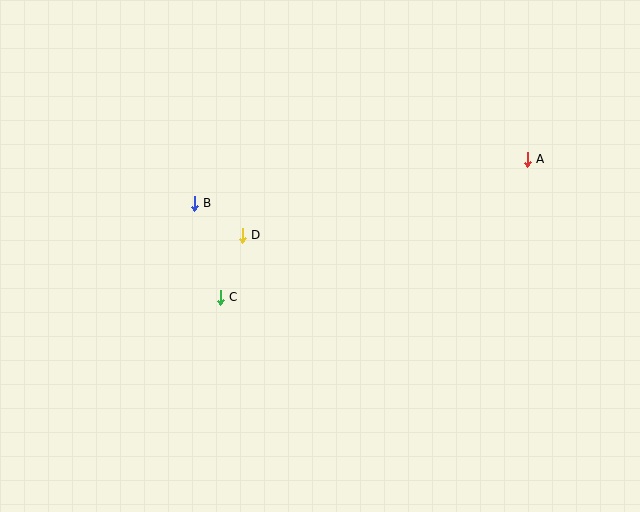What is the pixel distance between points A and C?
The distance between A and C is 337 pixels.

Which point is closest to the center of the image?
Point D at (242, 235) is closest to the center.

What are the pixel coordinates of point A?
Point A is at (527, 159).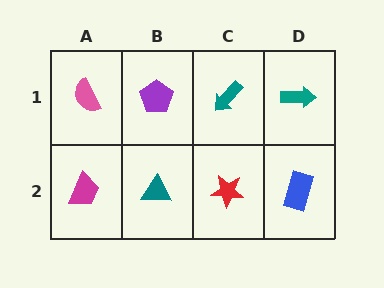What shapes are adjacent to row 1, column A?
A magenta trapezoid (row 2, column A), a purple pentagon (row 1, column B).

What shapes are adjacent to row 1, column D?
A blue rectangle (row 2, column D), a teal arrow (row 1, column C).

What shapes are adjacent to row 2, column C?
A teal arrow (row 1, column C), a teal triangle (row 2, column B), a blue rectangle (row 2, column D).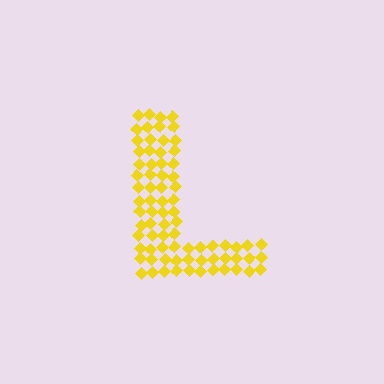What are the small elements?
The small elements are diamonds.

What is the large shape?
The large shape is the letter L.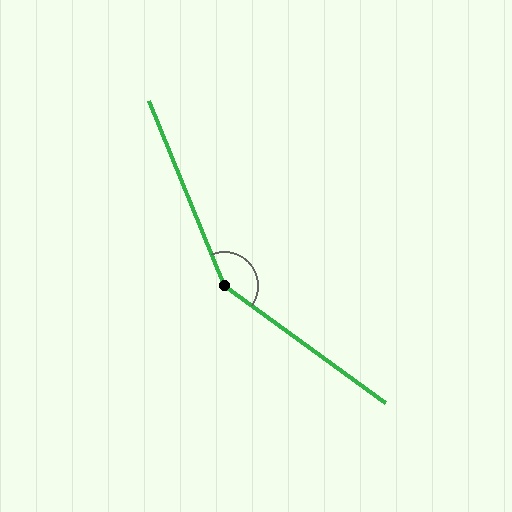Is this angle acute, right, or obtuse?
It is obtuse.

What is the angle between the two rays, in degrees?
Approximately 148 degrees.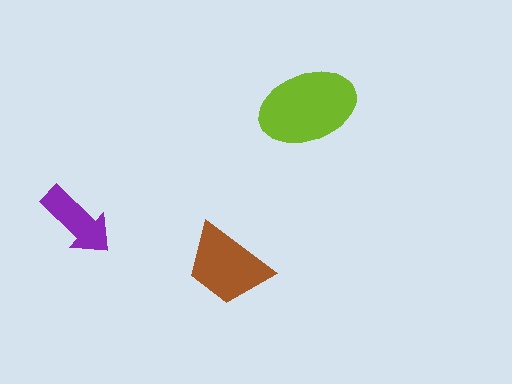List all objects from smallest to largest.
The purple arrow, the brown trapezoid, the lime ellipse.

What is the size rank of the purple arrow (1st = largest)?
3rd.